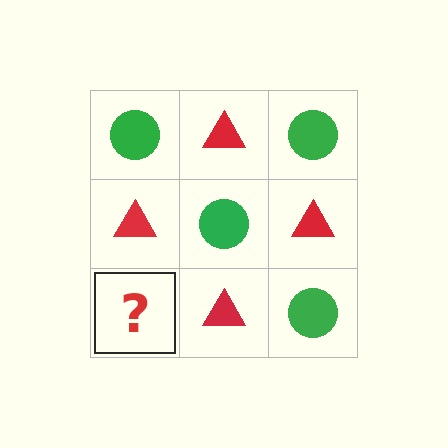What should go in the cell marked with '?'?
The missing cell should contain a green circle.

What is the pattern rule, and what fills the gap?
The rule is that it alternates green circle and red triangle in a checkerboard pattern. The gap should be filled with a green circle.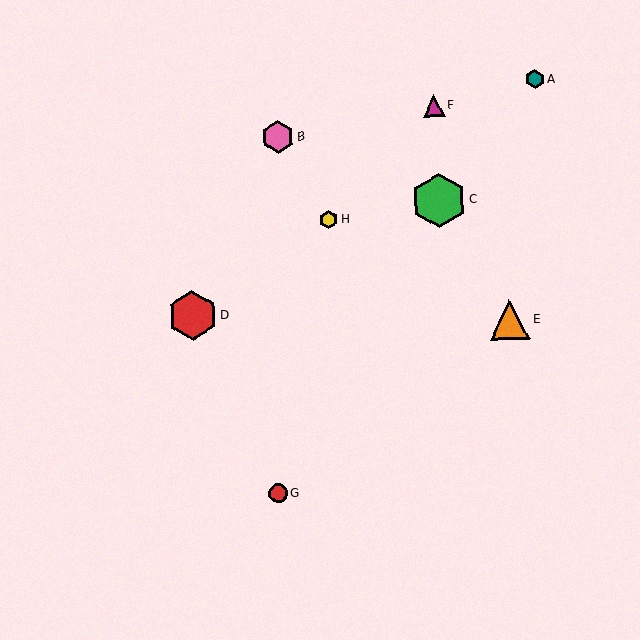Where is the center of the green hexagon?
The center of the green hexagon is at (439, 201).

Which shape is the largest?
The green hexagon (labeled C) is the largest.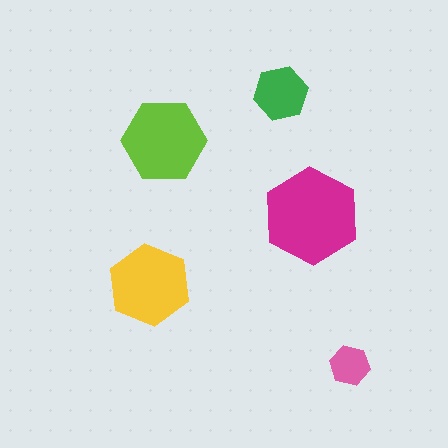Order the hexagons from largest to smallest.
the magenta one, the lime one, the yellow one, the green one, the pink one.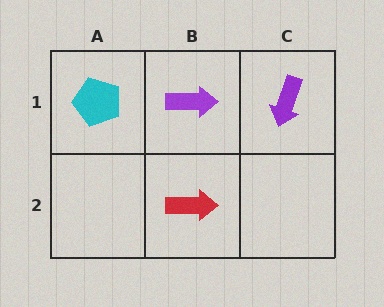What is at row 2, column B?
A red arrow.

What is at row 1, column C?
A purple arrow.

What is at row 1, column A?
A cyan pentagon.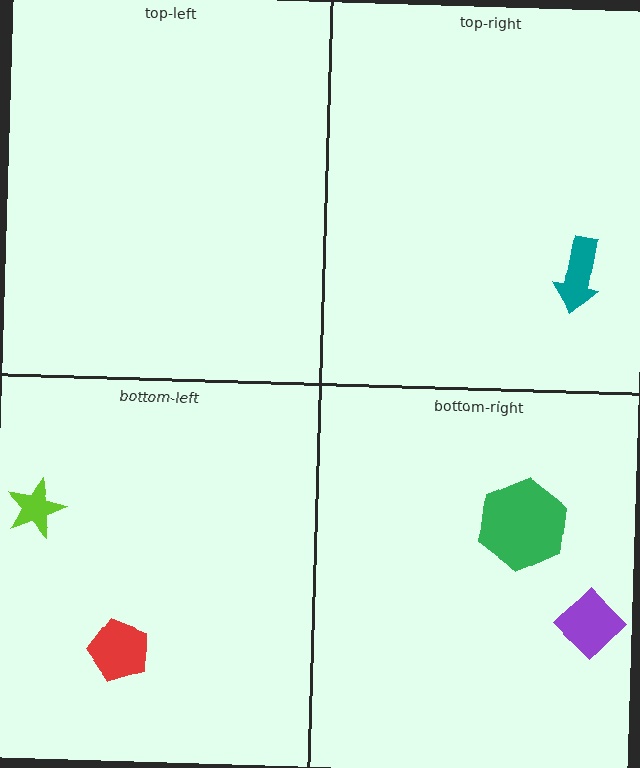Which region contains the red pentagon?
The bottom-left region.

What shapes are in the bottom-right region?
The green hexagon, the purple diamond.